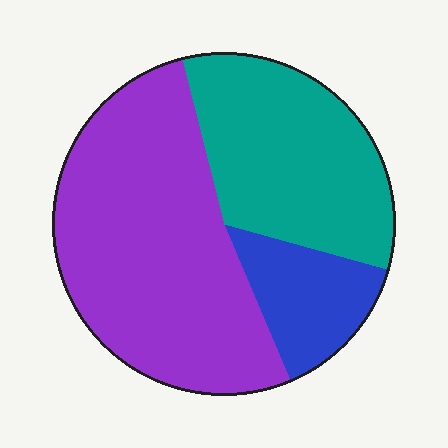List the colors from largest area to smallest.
From largest to smallest: purple, teal, blue.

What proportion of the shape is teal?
Teal takes up about one third (1/3) of the shape.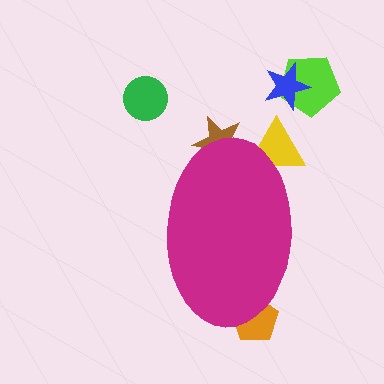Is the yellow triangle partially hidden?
Yes, the yellow triangle is partially hidden behind the magenta ellipse.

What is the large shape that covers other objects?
A magenta ellipse.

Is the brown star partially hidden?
Yes, the brown star is partially hidden behind the magenta ellipse.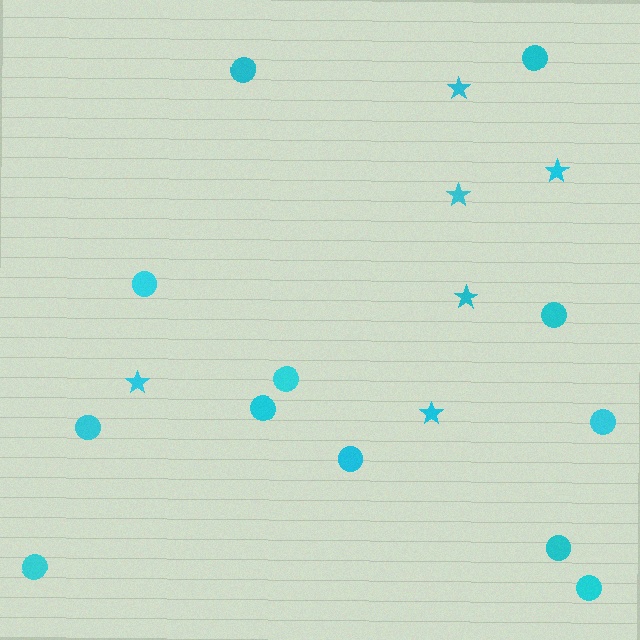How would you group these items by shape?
There are 2 groups: one group of circles (12) and one group of stars (6).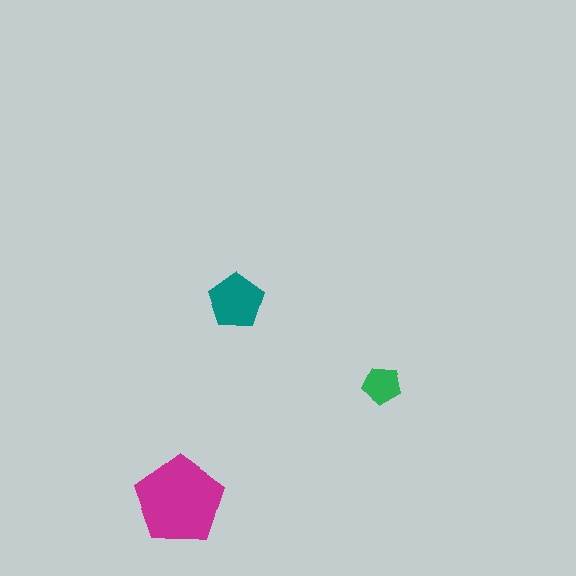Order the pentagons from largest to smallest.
the magenta one, the teal one, the green one.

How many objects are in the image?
There are 3 objects in the image.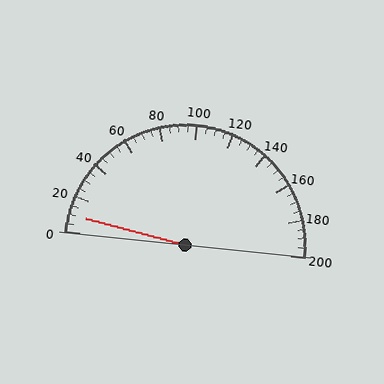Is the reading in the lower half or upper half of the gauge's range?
The reading is in the lower half of the range (0 to 200).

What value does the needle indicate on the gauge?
The needle indicates approximately 10.